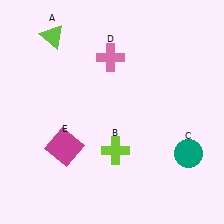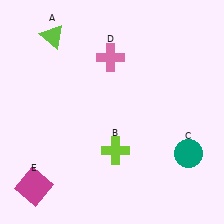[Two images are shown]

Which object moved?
The magenta square (E) moved down.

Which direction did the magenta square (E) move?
The magenta square (E) moved down.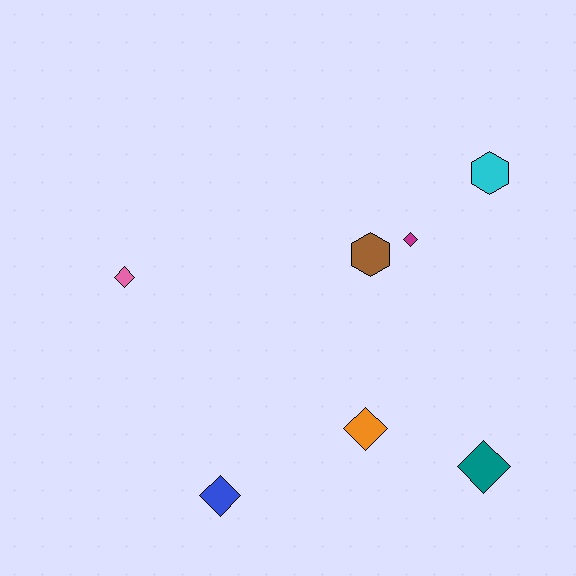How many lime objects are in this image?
There are no lime objects.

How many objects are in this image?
There are 7 objects.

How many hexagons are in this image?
There are 2 hexagons.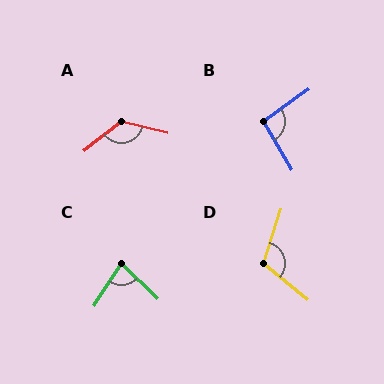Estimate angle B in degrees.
Approximately 95 degrees.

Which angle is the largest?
A, at approximately 128 degrees.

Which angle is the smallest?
C, at approximately 79 degrees.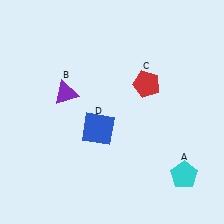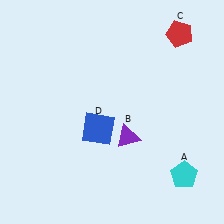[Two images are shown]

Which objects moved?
The objects that moved are: the purple triangle (B), the red pentagon (C).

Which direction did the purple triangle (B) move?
The purple triangle (B) moved right.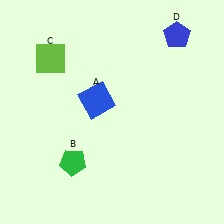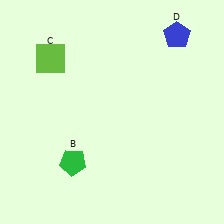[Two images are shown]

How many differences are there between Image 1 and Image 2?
There is 1 difference between the two images.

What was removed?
The blue square (A) was removed in Image 2.